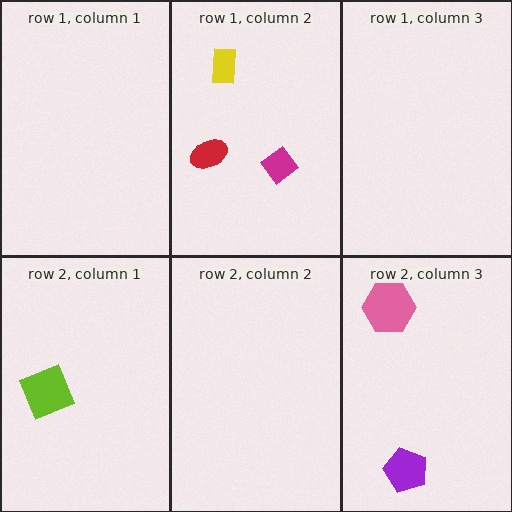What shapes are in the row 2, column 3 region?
The purple pentagon, the pink hexagon.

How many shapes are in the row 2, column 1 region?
1.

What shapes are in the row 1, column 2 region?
The magenta diamond, the yellow rectangle, the red ellipse.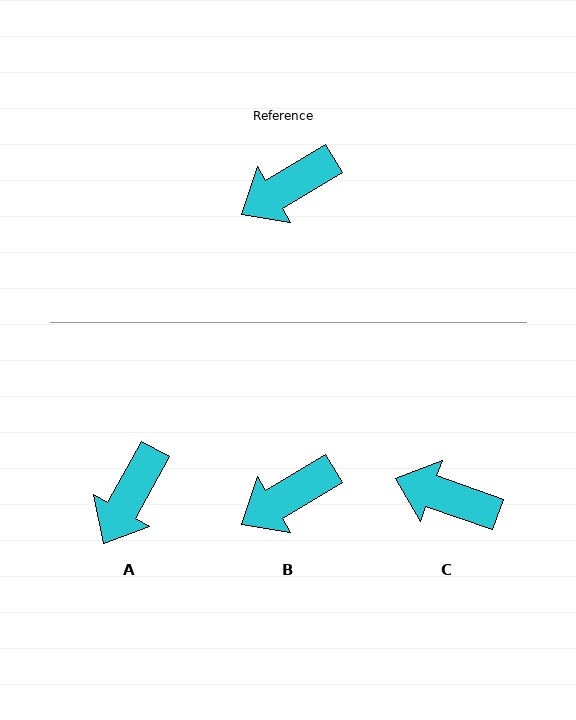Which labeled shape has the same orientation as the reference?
B.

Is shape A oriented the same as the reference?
No, it is off by about 30 degrees.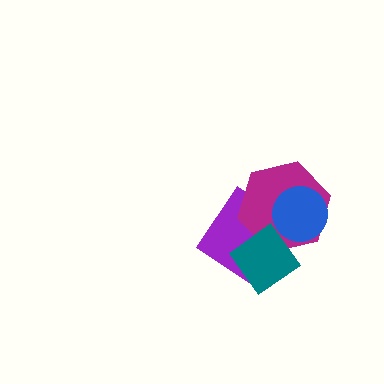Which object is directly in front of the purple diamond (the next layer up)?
The magenta hexagon is directly in front of the purple diamond.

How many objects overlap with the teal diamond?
2 objects overlap with the teal diamond.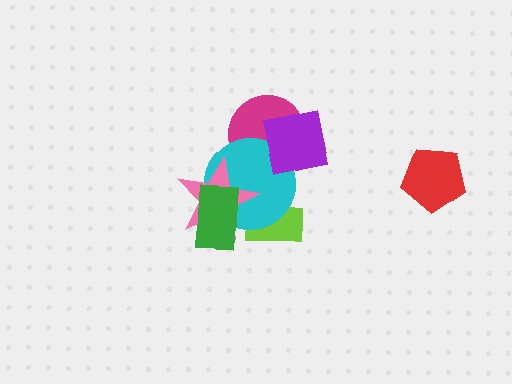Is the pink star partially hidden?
Yes, it is partially covered by another shape.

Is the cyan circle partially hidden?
Yes, it is partially covered by another shape.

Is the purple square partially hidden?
No, no other shape covers it.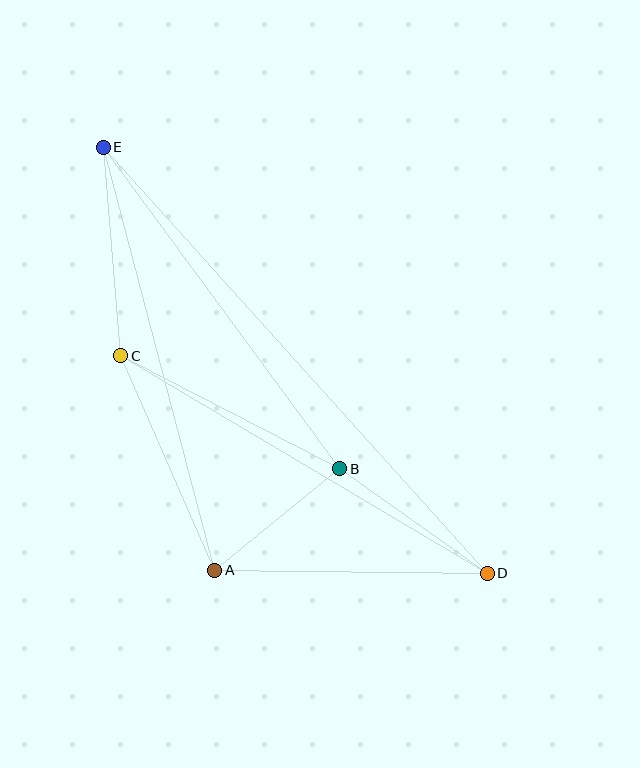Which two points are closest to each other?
Points A and B are closest to each other.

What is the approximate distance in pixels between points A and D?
The distance between A and D is approximately 273 pixels.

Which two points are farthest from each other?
Points D and E are farthest from each other.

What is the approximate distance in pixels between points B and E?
The distance between B and E is approximately 399 pixels.